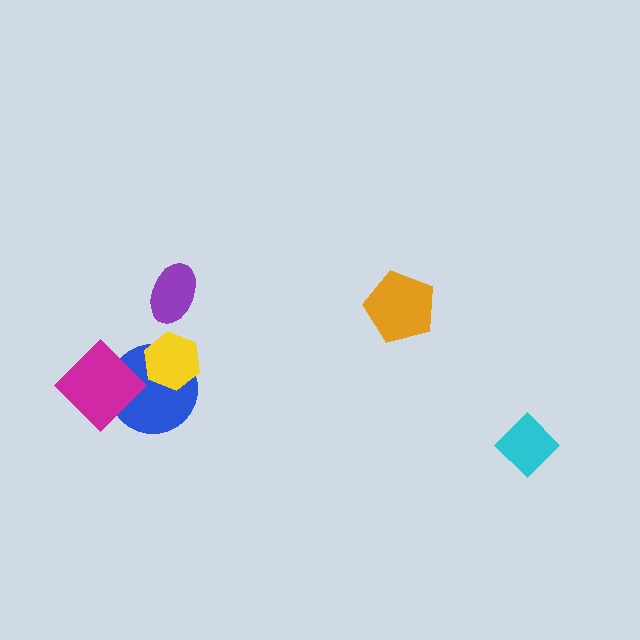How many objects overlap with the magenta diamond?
1 object overlaps with the magenta diamond.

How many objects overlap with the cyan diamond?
0 objects overlap with the cyan diamond.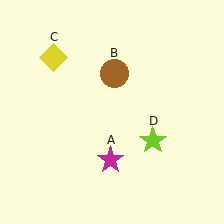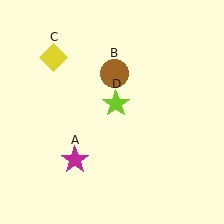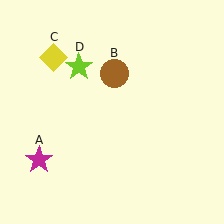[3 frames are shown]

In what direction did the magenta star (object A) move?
The magenta star (object A) moved left.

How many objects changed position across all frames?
2 objects changed position: magenta star (object A), lime star (object D).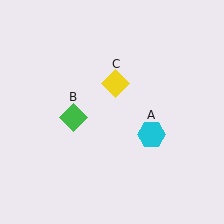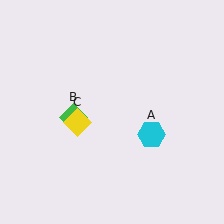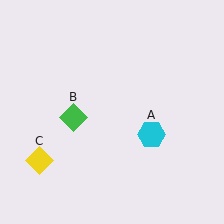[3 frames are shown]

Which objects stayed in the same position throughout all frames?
Cyan hexagon (object A) and green diamond (object B) remained stationary.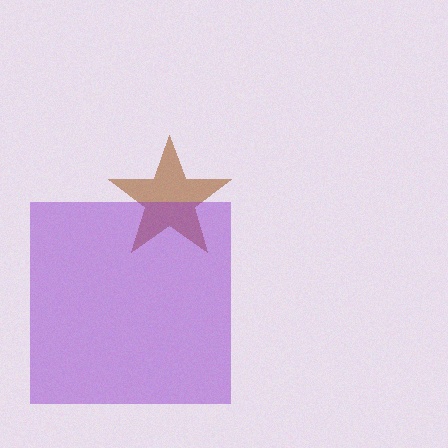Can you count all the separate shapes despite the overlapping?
Yes, there are 2 separate shapes.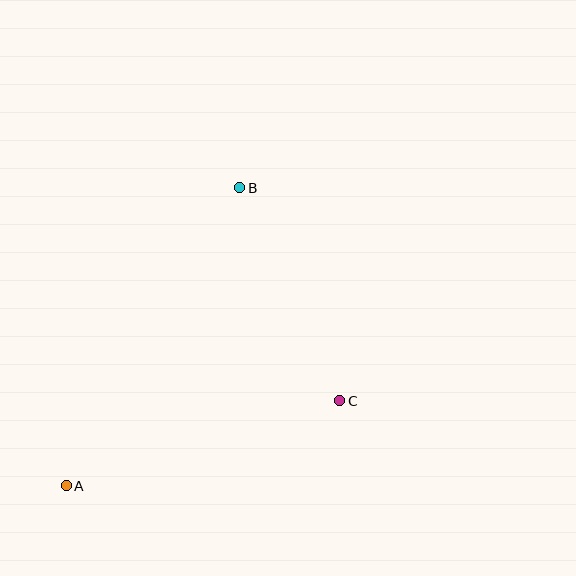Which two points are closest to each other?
Points B and C are closest to each other.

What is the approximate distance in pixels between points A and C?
The distance between A and C is approximately 286 pixels.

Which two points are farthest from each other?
Points A and B are farthest from each other.